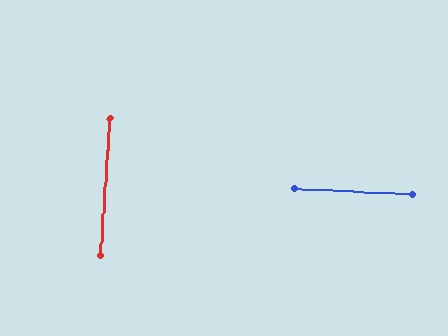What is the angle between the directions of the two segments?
Approximately 89 degrees.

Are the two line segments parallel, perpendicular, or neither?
Perpendicular — they meet at approximately 89°.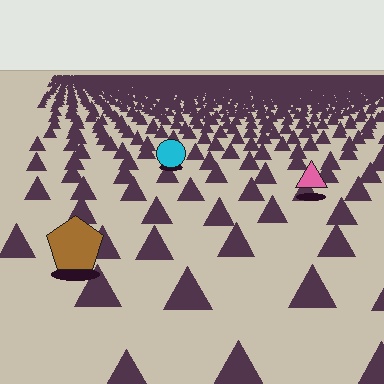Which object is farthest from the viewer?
The cyan circle is farthest from the viewer. It appears smaller and the ground texture around it is denser.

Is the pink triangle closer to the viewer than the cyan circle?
Yes. The pink triangle is closer — you can tell from the texture gradient: the ground texture is coarser near it.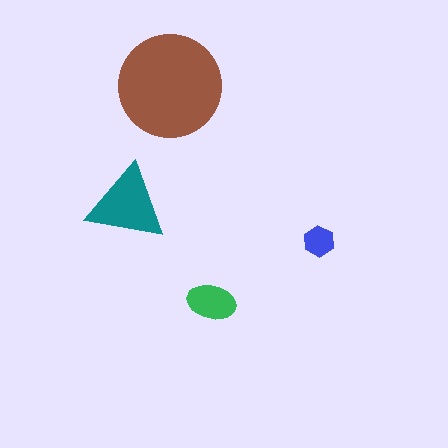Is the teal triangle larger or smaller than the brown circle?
Smaller.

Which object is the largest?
The brown circle.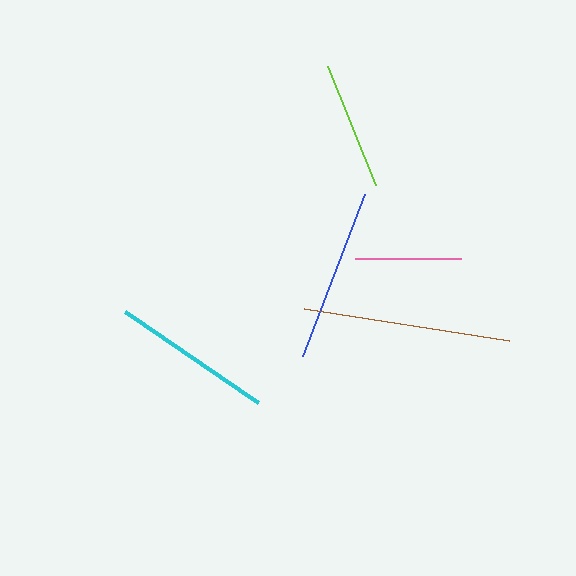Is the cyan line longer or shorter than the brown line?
The brown line is longer than the cyan line.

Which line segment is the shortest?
The pink line is the shortest at approximately 106 pixels.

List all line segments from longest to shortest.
From longest to shortest: brown, blue, cyan, lime, pink.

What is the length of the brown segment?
The brown segment is approximately 208 pixels long.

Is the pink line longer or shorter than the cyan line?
The cyan line is longer than the pink line.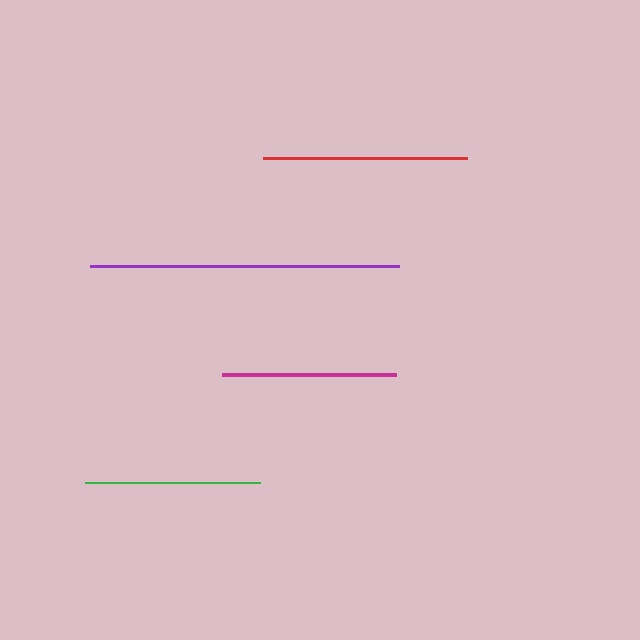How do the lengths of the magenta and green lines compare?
The magenta and green lines are approximately the same length.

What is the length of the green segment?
The green segment is approximately 175 pixels long.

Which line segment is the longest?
The purple line is the longest at approximately 309 pixels.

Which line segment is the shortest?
The green line is the shortest at approximately 175 pixels.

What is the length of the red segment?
The red segment is approximately 204 pixels long.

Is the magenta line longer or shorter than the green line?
The magenta line is longer than the green line.